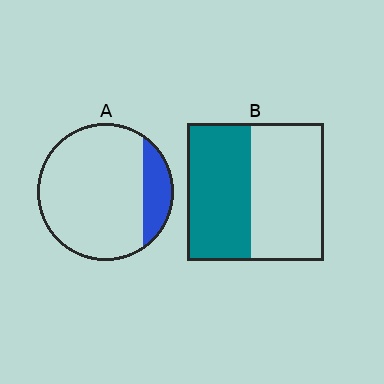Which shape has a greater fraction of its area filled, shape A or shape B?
Shape B.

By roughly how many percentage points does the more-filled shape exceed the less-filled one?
By roughly 30 percentage points (B over A).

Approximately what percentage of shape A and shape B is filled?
A is approximately 15% and B is approximately 45%.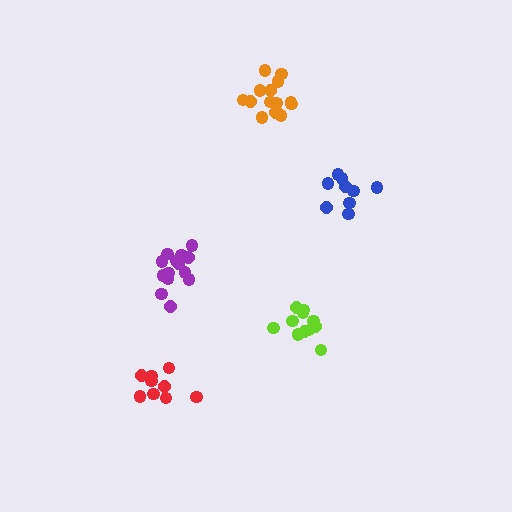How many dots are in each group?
Group 1: 11 dots, Group 2: 9 dots, Group 3: 14 dots, Group 4: 15 dots, Group 5: 9 dots (58 total).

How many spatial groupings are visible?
There are 5 spatial groupings.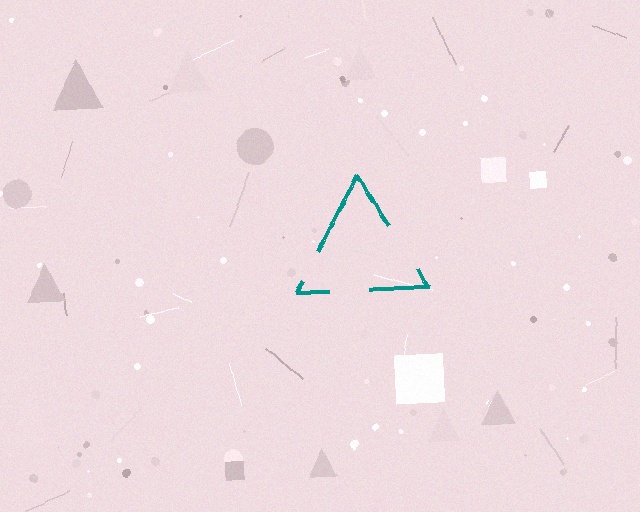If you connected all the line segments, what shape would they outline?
They would outline a triangle.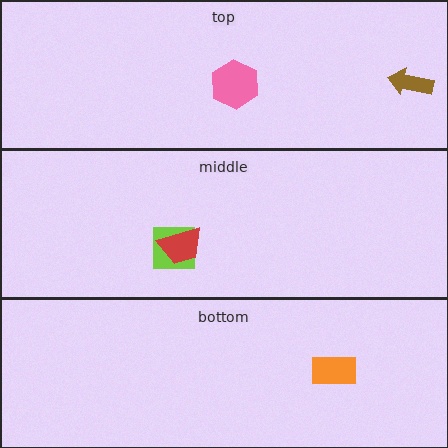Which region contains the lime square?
The middle region.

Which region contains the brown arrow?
The top region.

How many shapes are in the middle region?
2.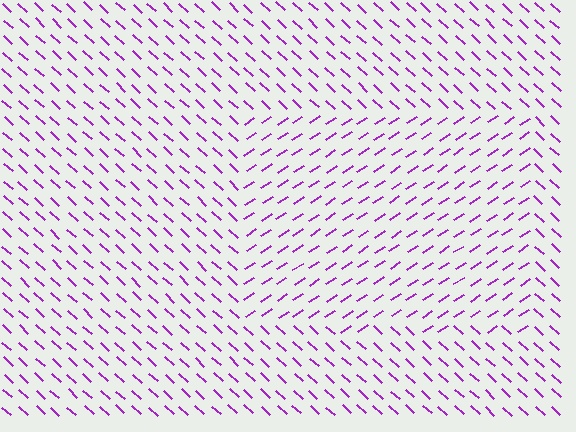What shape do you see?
I see a rectangle.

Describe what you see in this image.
The image is filled with small purple line segments. A rectangle region in the image has lines oriented differently from the surrounding lines, creating a visible texture boundary.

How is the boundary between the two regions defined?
The boundary is defined purely by a change in line orientation (approximately 75 degrees difference). All lines are the same color and thickness.